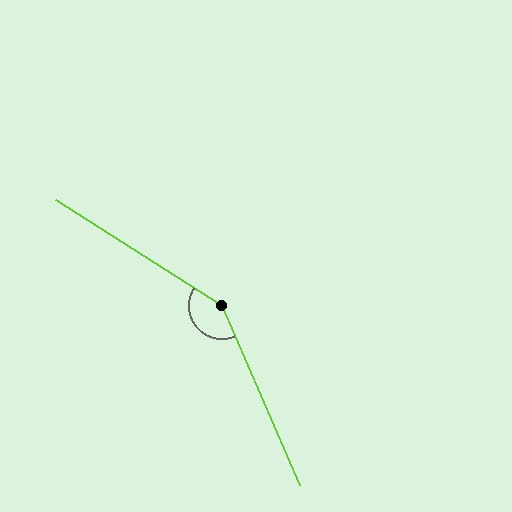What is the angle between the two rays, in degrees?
Approximately 146 degrees.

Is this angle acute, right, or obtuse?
It is obtuse.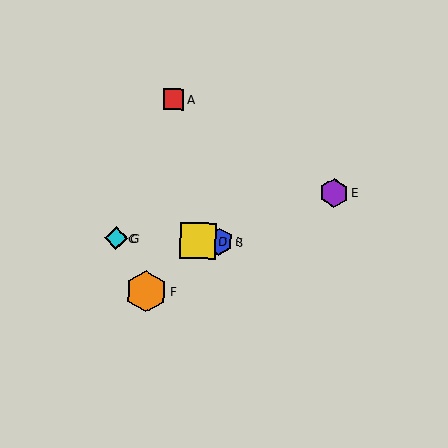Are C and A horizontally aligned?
No, C is at y≈238 and A is at y≈99.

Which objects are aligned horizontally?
Objects B, C, D, G are aligned horizontally.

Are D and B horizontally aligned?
Yes, both are at y≈241.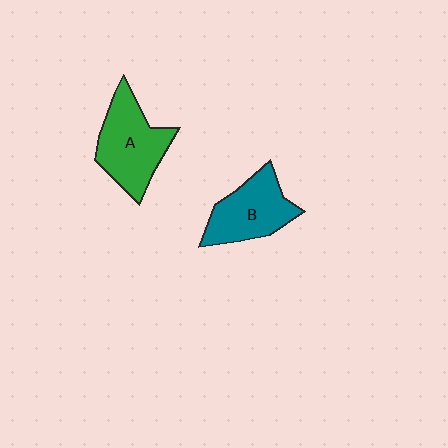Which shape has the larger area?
Shape A (green).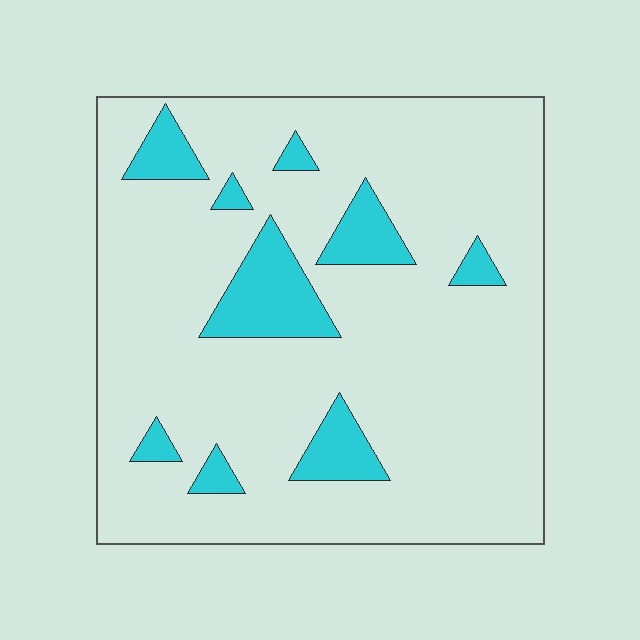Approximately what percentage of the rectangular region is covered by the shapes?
Approximately 15%.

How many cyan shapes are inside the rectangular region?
9.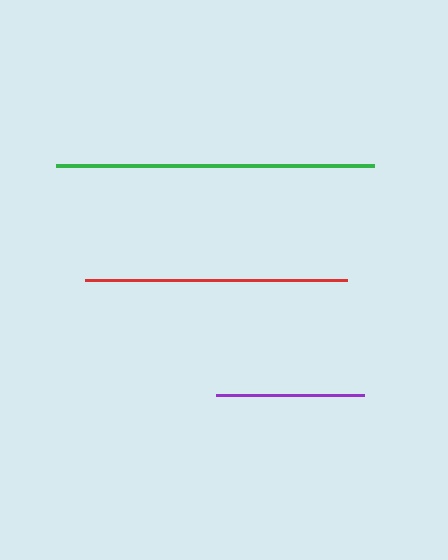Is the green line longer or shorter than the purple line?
The green line is longer than the purple line.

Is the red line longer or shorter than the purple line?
The red line is longer than the purple line.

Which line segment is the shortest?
The purple line is the shortest at approximately 147 pixels.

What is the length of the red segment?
The red segment is approximately 262 pixels long.